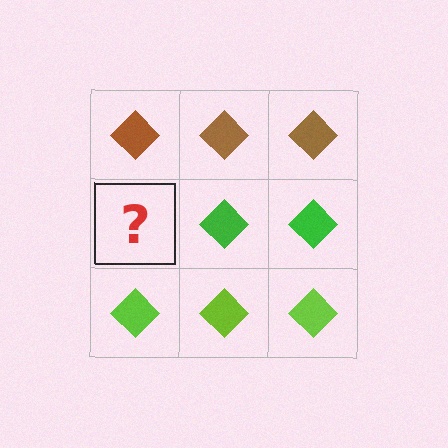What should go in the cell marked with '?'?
The missing cell should contain a green diamond.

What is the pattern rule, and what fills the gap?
The rule is that each row has a consistent color. The gap should be filled with a green diamond.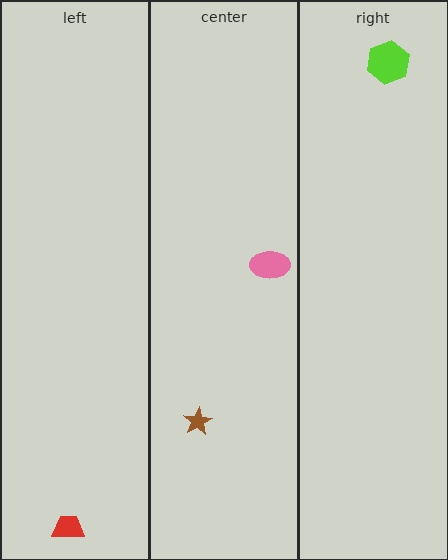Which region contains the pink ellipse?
The center region.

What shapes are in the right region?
The lime hexagon.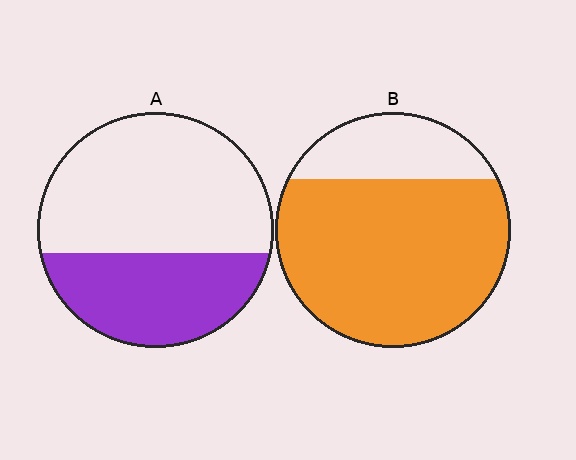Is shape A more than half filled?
No.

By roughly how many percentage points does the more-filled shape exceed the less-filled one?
By roughly 40 percentage points (B over A).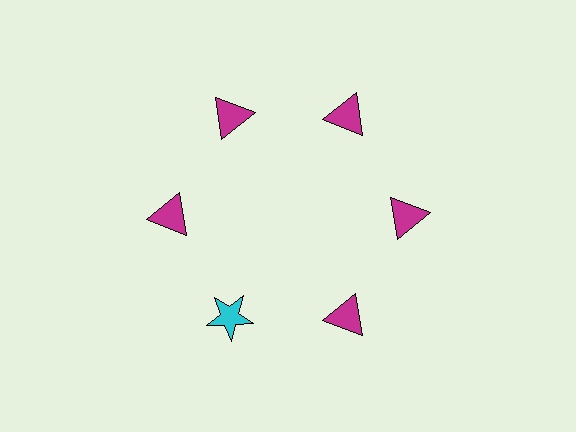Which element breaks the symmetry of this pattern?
The cyan star at roughly the 7 o'clock position breaks the symmetry. All other shapes are magenta triangles.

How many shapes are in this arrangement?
There are 6 shapes arranged in a ring pattern.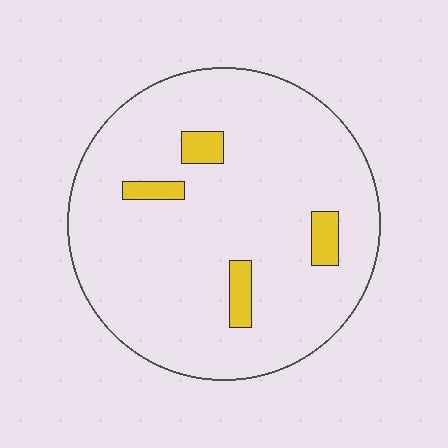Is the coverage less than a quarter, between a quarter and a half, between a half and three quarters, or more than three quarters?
Less than a quarter.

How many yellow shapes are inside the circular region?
4.